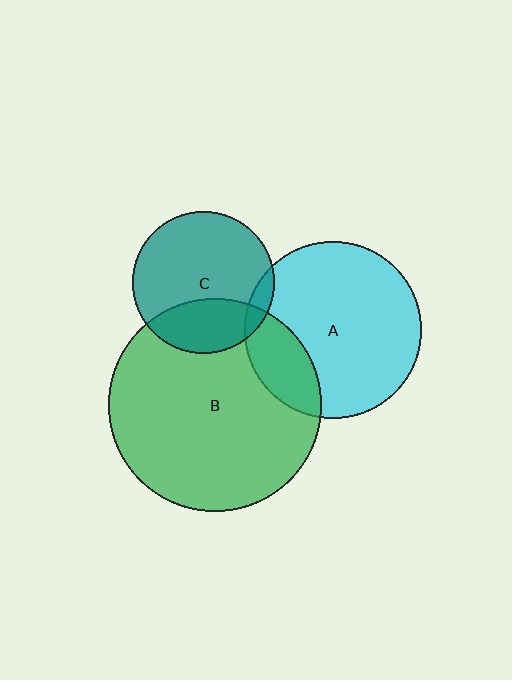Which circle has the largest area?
Circle B (green).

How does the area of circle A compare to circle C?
Approximately 1.6 times.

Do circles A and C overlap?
Yes.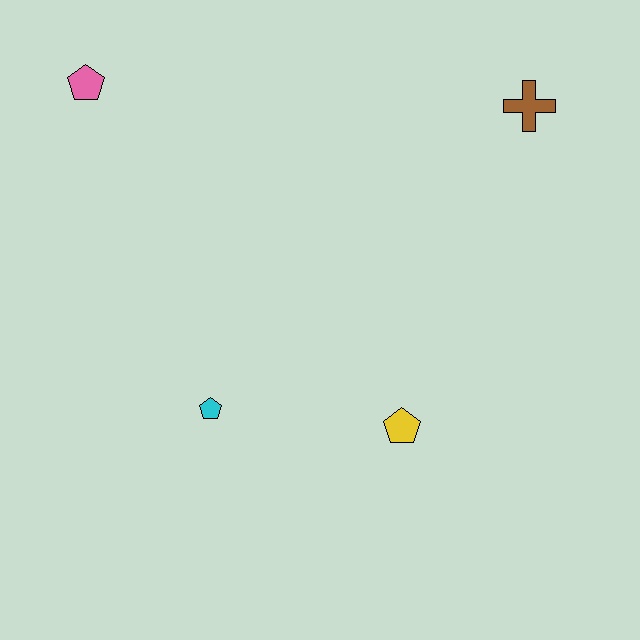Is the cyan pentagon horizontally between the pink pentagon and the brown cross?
Yes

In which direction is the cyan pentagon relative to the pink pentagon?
The cyan pentagon is below the pink pentagon.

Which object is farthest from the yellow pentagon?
The pink pentagon is farthest from the yellow pentagon.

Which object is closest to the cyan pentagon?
The yellow pentagon is closest to the cyan pentagon.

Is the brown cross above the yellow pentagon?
Yes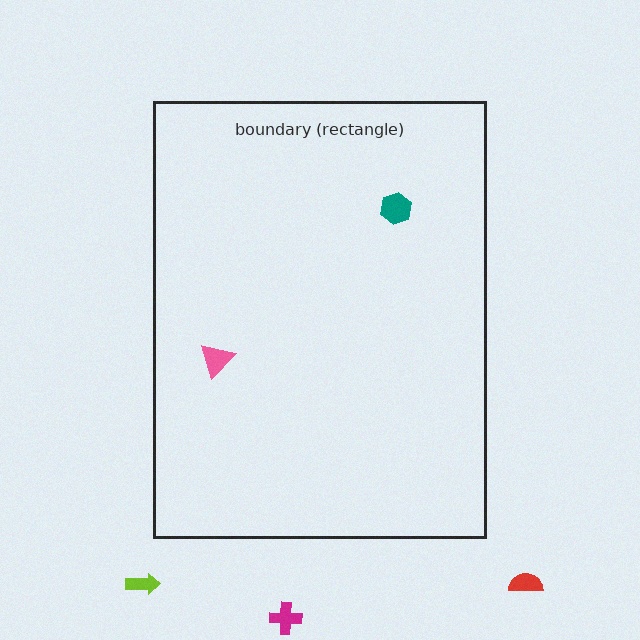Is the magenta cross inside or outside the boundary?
Outside.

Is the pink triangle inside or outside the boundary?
Inside.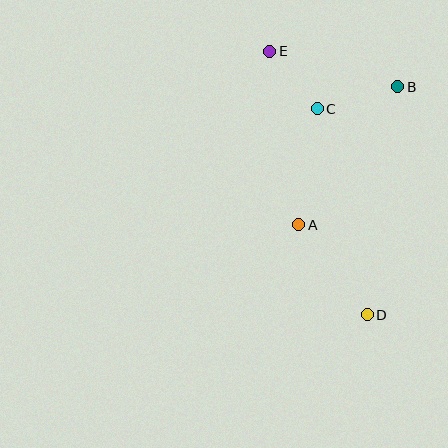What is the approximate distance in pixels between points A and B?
The distance between A and B is approximately 170 pixels.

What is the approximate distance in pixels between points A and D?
The distance between A and D is approximately 113 pixels.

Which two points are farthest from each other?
Points D and E are farthest from each other.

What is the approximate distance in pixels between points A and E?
The distance between A and E is approximately 176 pixels.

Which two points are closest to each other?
Points C and E are closest to each other.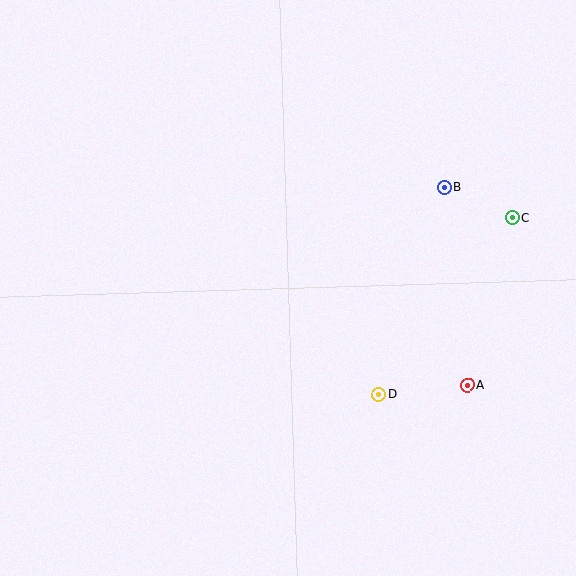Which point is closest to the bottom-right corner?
Point A is closest to the bottom-right corner.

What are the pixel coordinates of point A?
Point A is at (467, 385).